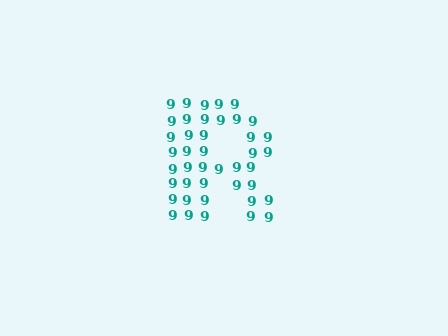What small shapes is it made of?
It is made of small digit 9's.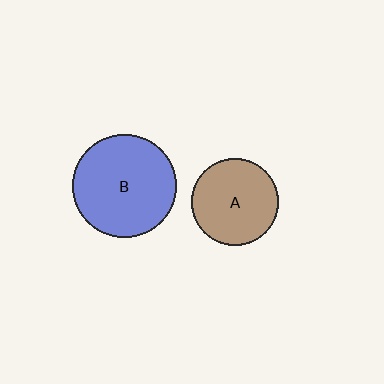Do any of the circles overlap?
No, none of the circles overlap.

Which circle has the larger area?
Circle B (blue).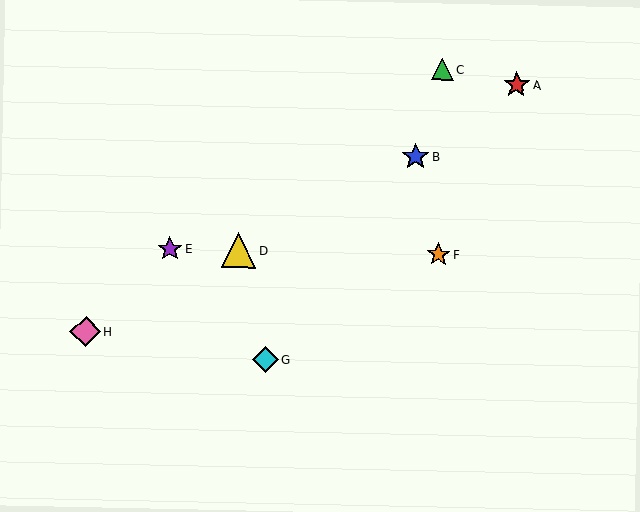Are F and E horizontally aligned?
Yes, both are at y≈254.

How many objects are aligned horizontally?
3 objects (D, E, F) are aligned horizontally.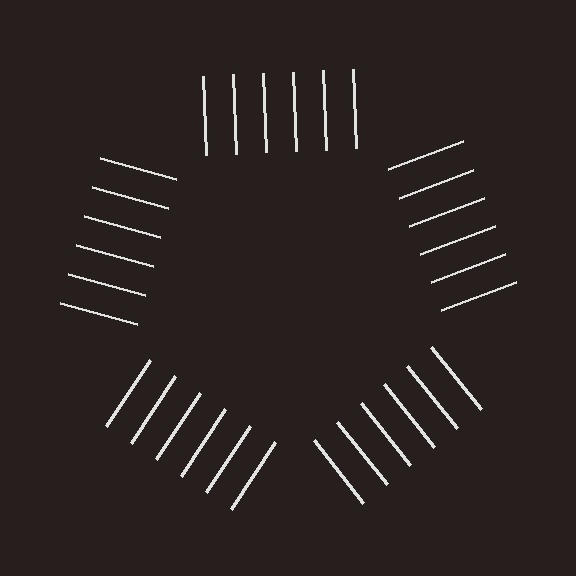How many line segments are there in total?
30 — 6 along each of the 5 edges.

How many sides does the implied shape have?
5 sides — the line-ends trace a pentagon.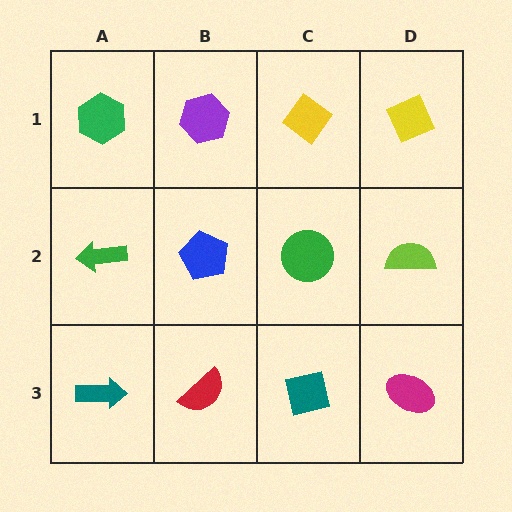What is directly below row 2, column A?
A teal arrow.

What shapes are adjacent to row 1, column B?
A blue pentagon (row 2, column B), a green hexagon (row 1, column A), a yellow diamond (row 1, column C).